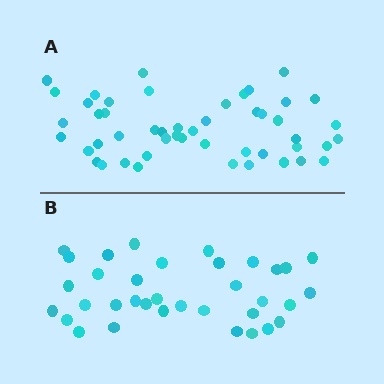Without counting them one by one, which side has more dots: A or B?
Region A (the top region) has more dots.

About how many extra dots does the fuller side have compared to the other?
Region A has approximately 15 more dots than region B.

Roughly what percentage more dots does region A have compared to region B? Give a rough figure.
About 40% more.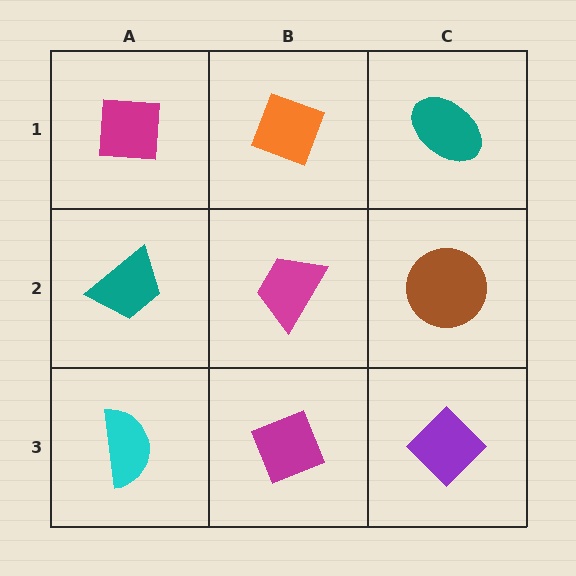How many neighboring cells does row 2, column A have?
3.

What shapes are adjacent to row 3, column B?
A magenta trapezoid (row 2, column B), a cyan semicircle (row 3, column A), a purple diamond (row 3, column C).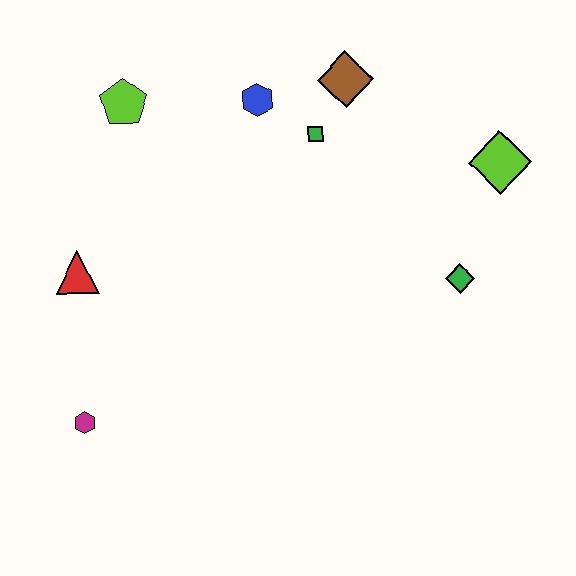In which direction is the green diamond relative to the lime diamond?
The green diamond is below the lime diamond.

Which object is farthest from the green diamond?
The magenta hexagon is farthest from the green diamond.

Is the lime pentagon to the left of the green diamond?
Yes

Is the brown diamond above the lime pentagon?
Yes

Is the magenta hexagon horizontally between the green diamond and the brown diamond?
No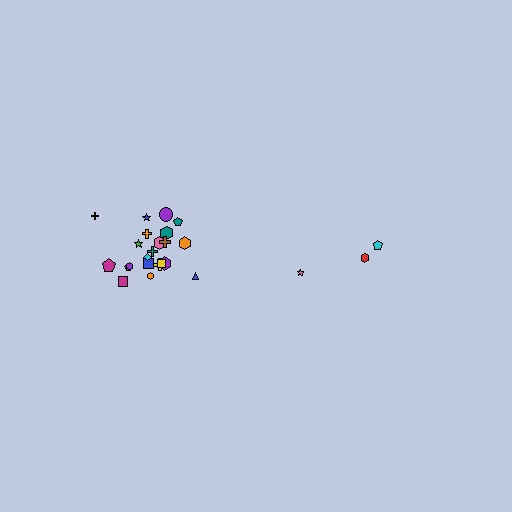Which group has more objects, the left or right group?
The left group.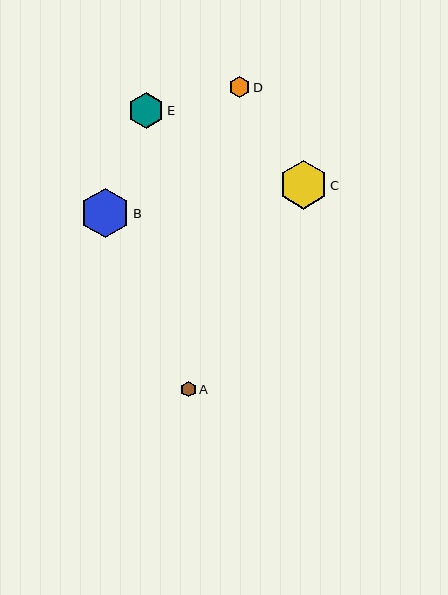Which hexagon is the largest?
Hexagon B is the largest with a size of approximately 49 pixels.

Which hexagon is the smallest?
Hexagon A is the smallest with a size of approximately 16 pixels.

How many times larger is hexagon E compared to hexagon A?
Hexagon E is approximately 2.3 times the size of hexagon A.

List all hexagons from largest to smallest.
From largest to smallest: B, C, E, D, A.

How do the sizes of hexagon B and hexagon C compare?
Hexagon B and hexagon C are approximately the same size.